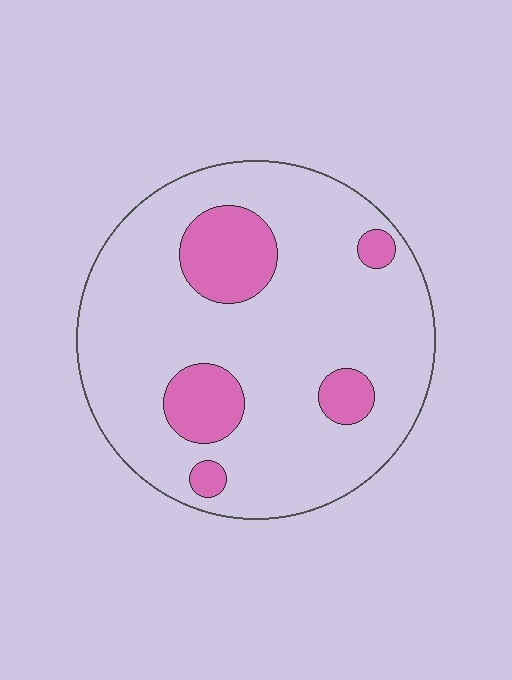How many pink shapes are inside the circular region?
5.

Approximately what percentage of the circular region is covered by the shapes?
Approximately 15%.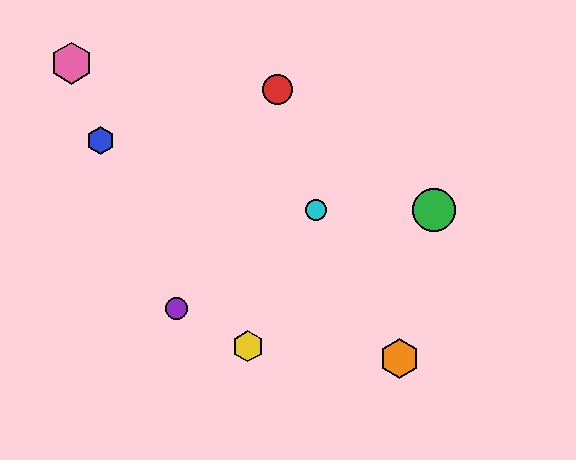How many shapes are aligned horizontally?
2 shapes (the green circle, the cyan circle) are aligned horizontally.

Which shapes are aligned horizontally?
The green circle, the cyan circle are aligned horizontally.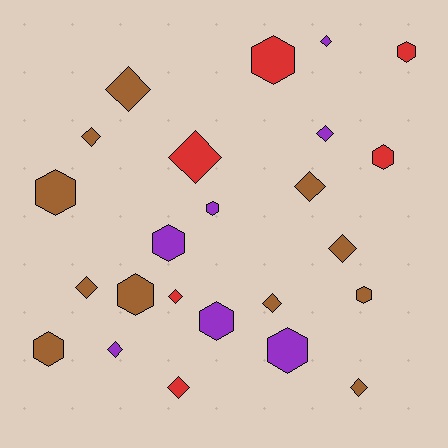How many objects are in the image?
There are 24 objects.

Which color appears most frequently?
Brown, with 11 objects.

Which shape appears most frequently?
Diamond, with 13 objects.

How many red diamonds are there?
There are 3 red diamonds.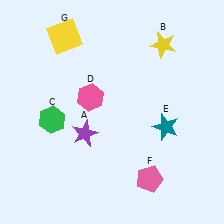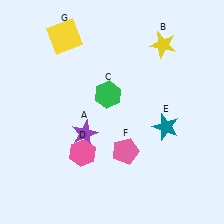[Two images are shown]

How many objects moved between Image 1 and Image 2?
3 objects moved between the two images.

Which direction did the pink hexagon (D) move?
The pink hexagon (D) moved down.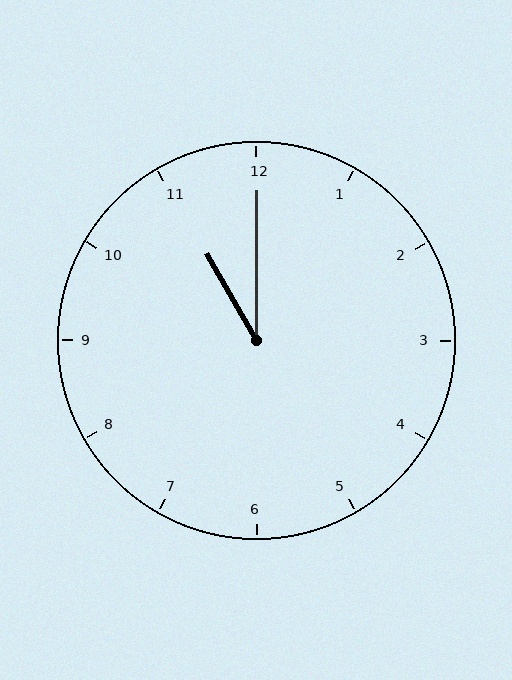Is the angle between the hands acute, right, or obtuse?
It is acute.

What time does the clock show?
11:00.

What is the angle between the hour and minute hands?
Approximately 30 degrees.